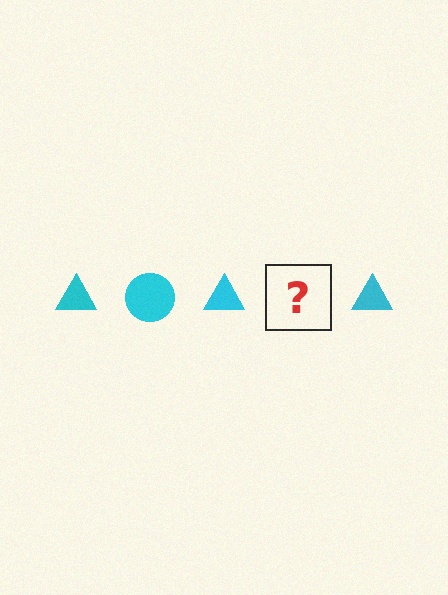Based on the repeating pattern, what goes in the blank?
The blank should be a cyan circle.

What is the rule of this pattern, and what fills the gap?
The rule is that the pattern cycles through triangle, circle shapes in cyan. The gap should be filled with a cyan circle.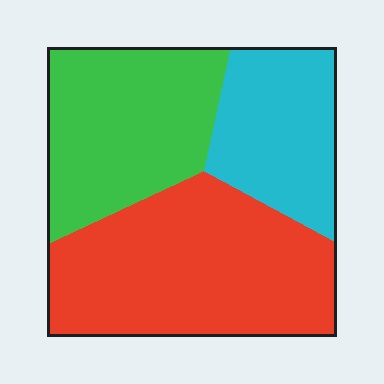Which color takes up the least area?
Cyan, at roughly 25%.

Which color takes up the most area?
Red, at roughly 45%.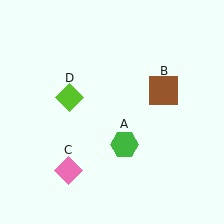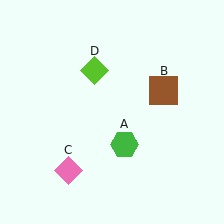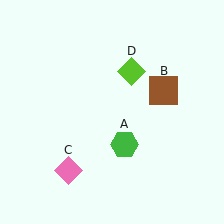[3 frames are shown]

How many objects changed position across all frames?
1 object changed position: lime diamond (object D).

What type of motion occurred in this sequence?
The lime diamond (object D) rotated clockwise around the center of the scene.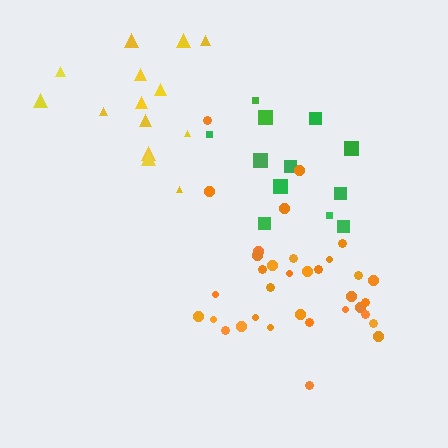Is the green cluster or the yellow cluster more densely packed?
Green.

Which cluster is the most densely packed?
Orange.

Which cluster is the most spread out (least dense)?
Yellow.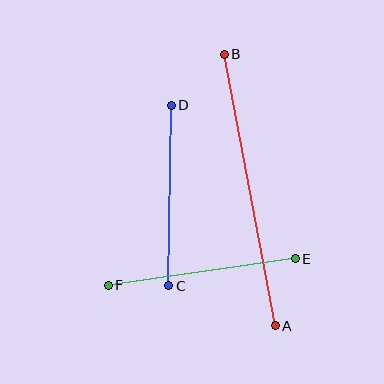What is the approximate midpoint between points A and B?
The midpoint is at approximately (250, 190) pixels.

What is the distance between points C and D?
The distance is approximately 180 pixels.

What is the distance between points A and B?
The distance is approximately 276 pixels.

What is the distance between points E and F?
The distance is approximately 189 pixels.